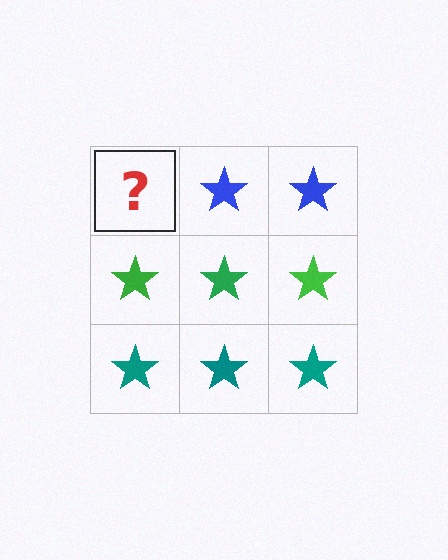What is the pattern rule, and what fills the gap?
The rule is that each row has a consistent color. The gap should be filled with a blue star.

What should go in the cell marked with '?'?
The missing cell should contain a blue star.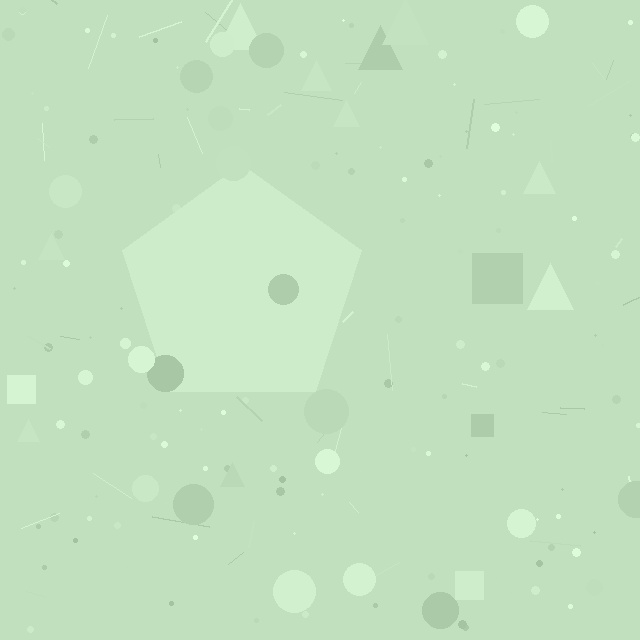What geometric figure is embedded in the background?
A pentagon is embedded in the background.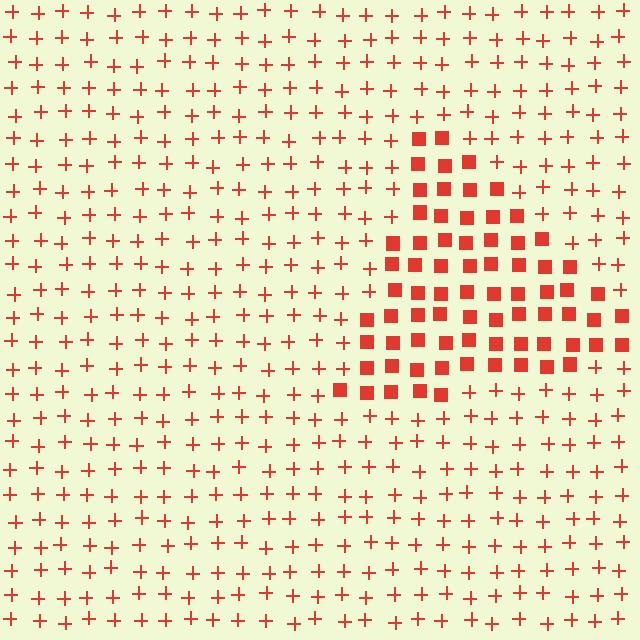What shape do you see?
I see a triangle.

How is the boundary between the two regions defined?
The boundary is defined by a change in element shape: squares inside vs. plus signs outside. All elements share the same color and spacing.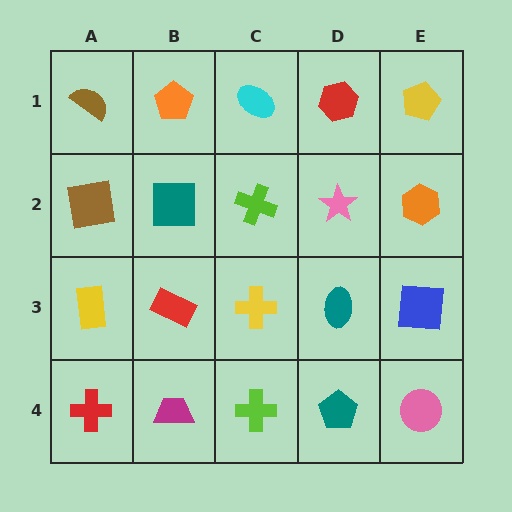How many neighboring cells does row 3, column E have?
3.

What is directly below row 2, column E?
A blue square.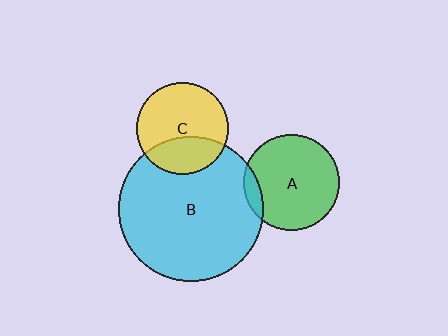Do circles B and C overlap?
Yes.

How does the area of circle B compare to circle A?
Approximately 2.3 times.